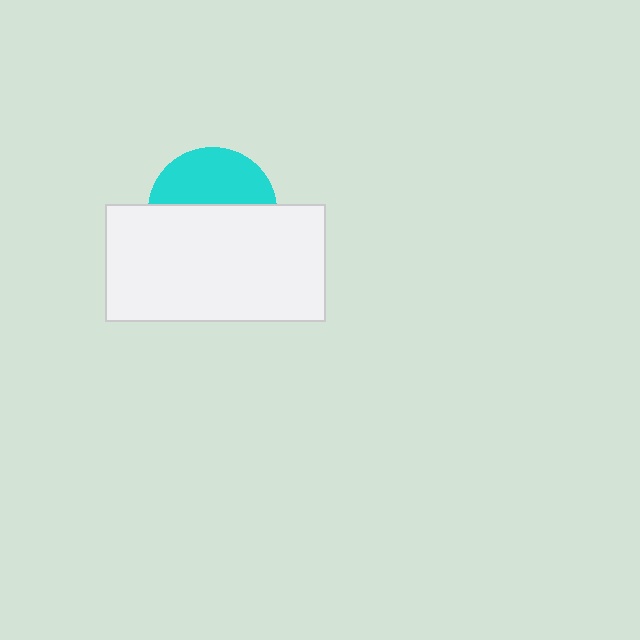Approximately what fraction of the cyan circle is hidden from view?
Roughly 58% of the cyan circle is hidden behind the white rectangle.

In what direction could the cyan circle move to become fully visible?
The cyan circle could move up. That would shift it out from behind the white rectangle entirely.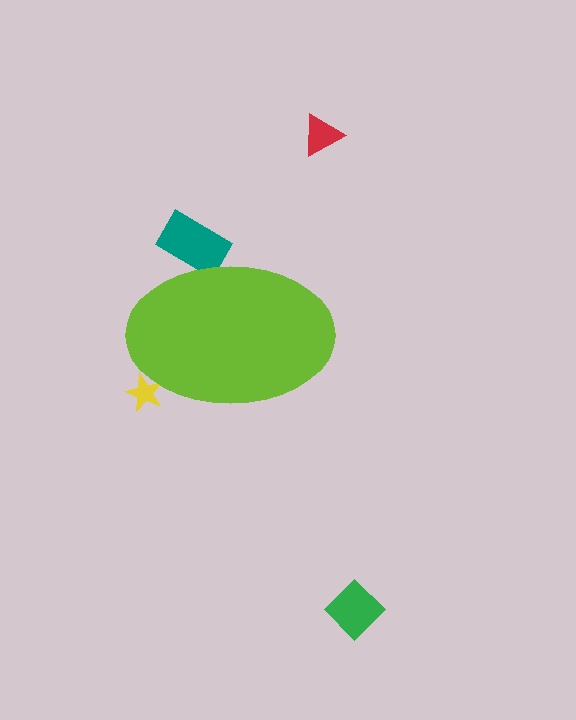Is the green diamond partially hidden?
No, the green diamond is fully visible.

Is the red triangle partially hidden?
No, the red triangle is fully visible.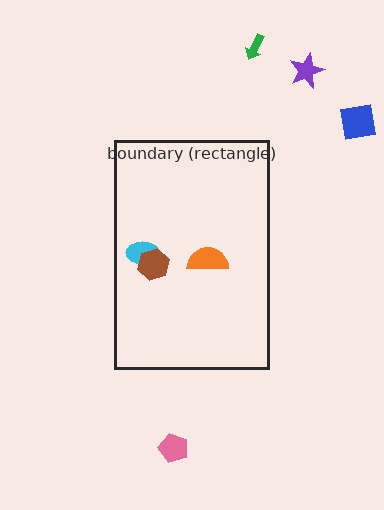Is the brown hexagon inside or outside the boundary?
Inside.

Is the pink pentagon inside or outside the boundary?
Outside.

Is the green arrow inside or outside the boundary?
Outside.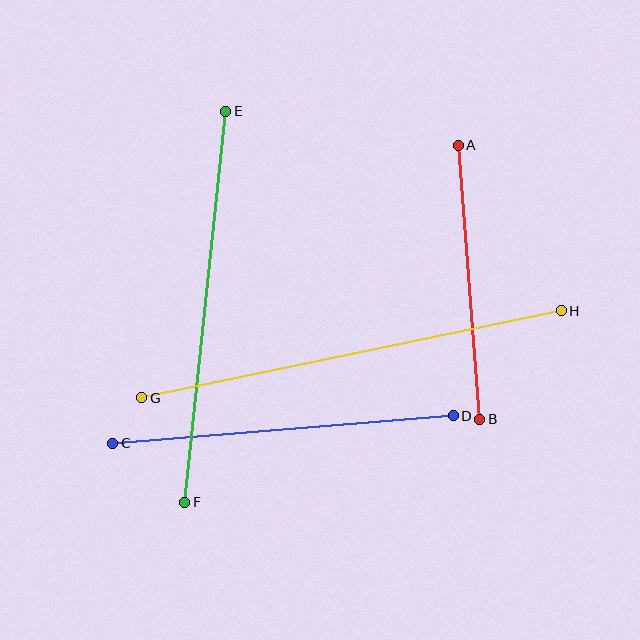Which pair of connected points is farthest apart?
Points G and H are farthest apart.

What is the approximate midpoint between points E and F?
The midpoint is at approximately (205, 307) pixels.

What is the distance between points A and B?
The distance is approximately 275 pixels.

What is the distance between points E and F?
The distance is approximately 393 pixels.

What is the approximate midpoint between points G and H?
The midpoint is at approximately (351, 354) pixels.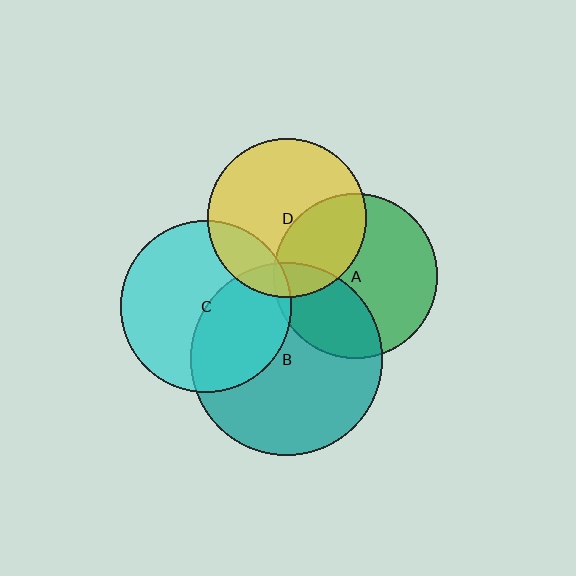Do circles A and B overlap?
Yes.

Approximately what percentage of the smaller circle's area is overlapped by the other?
Approximately 35%.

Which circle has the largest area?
Circle B (teal).